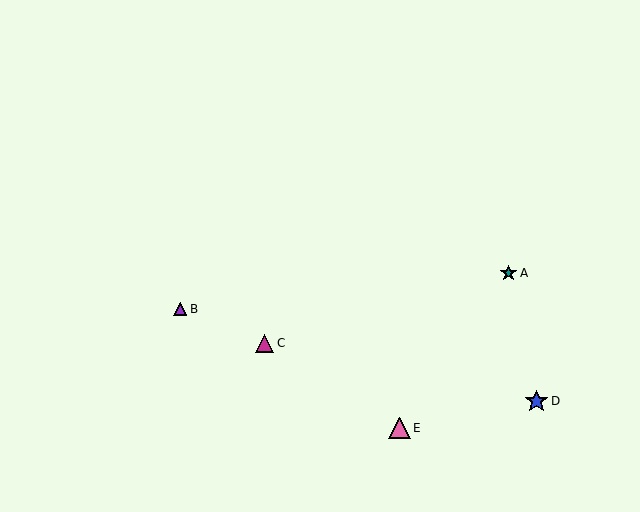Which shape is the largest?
The blue star (labeled D) is the largest.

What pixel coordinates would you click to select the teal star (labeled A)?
Click at (508, 273) to select the teal star A.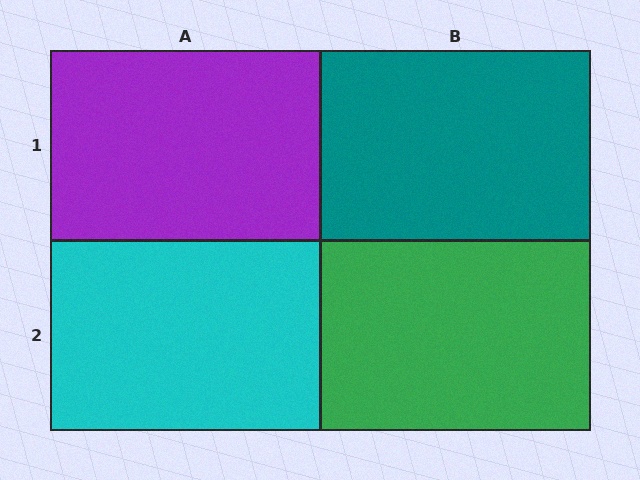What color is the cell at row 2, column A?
Cyan.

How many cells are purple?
1 cell is purple.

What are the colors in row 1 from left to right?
Purple, teal.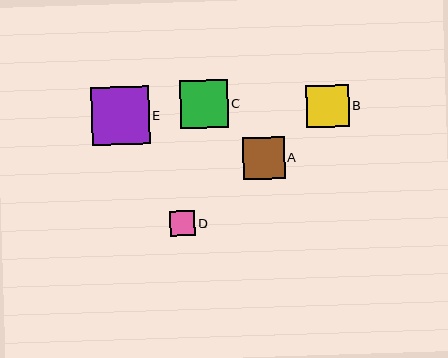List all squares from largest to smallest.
From largest to smallest: E, C, B, A, D.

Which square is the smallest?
Square D is the smallest with a size of approximately 26 pixels.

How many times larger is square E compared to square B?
Square E is approximately 1.4 times the size of square B.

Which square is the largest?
Square E is the largest with a size of approximately 58 pixels.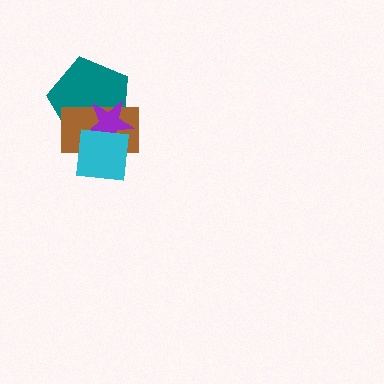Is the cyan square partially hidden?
No, no other shape covers it.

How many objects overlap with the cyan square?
3 objects overlap with the cyan square.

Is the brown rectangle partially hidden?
Yes, it is partially covered by another shape.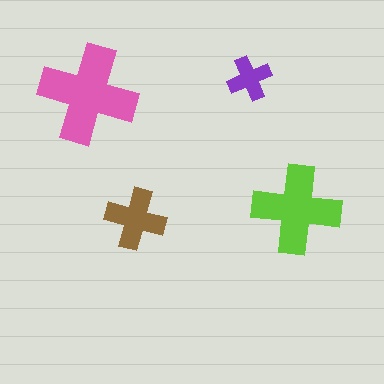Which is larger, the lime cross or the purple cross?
The lime one.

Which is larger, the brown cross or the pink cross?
The pink one.